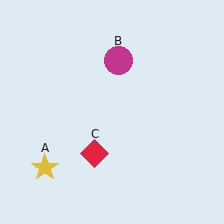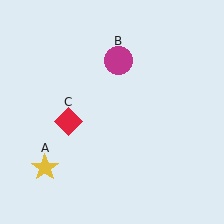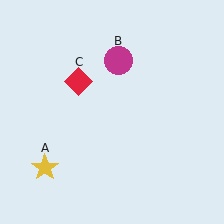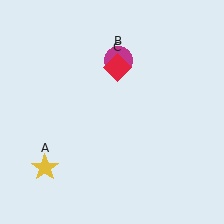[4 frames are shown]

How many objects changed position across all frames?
1 object changed position: red diamond (object C).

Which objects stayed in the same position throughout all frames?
Yellow star (object A) and magenta circle (object B) remained stationary.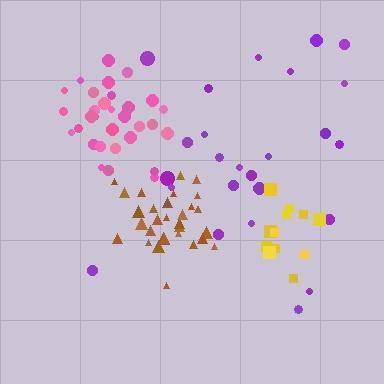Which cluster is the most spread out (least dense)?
Purple.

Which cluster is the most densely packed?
Brown.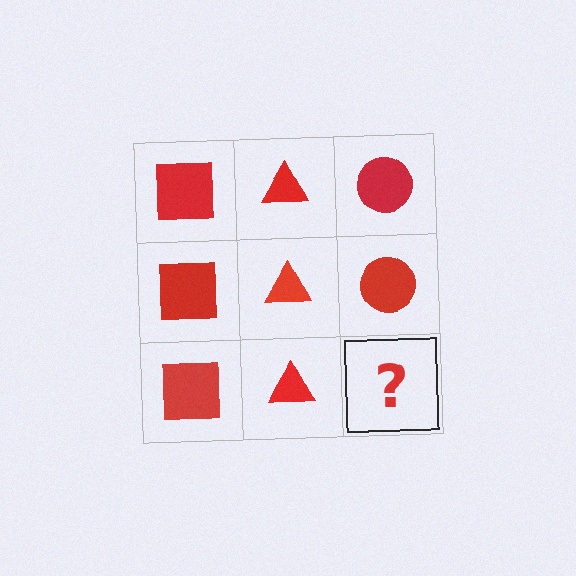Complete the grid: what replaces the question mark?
The question mark should be replaced with a red circle.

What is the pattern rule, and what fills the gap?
The rule is that each column has a consistent shape. The gap should be filled with a red circle.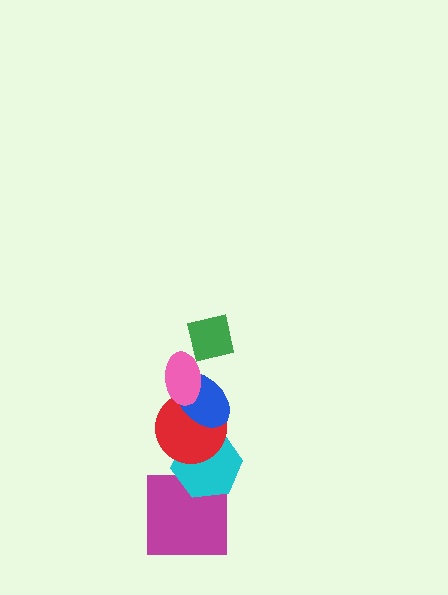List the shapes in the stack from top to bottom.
From top to bottom: the green square, the pink ellipse, the blue ellipse, the red circle, the cyan hexagon, the magenta square.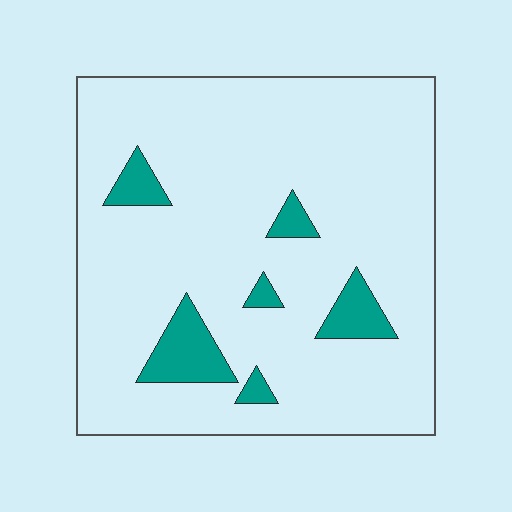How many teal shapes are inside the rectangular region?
6.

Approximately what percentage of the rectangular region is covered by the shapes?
Approximately 10%.